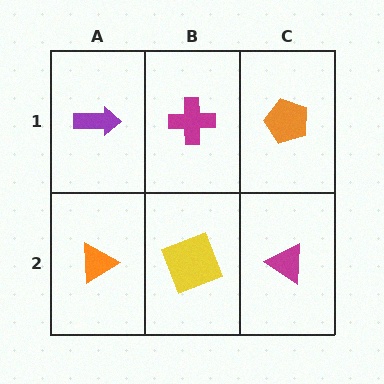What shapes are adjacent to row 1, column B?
A yellow square (row 2, column B), a purple arrow (row 1, column A), an orange pentagon (row 1, column C).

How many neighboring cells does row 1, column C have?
2.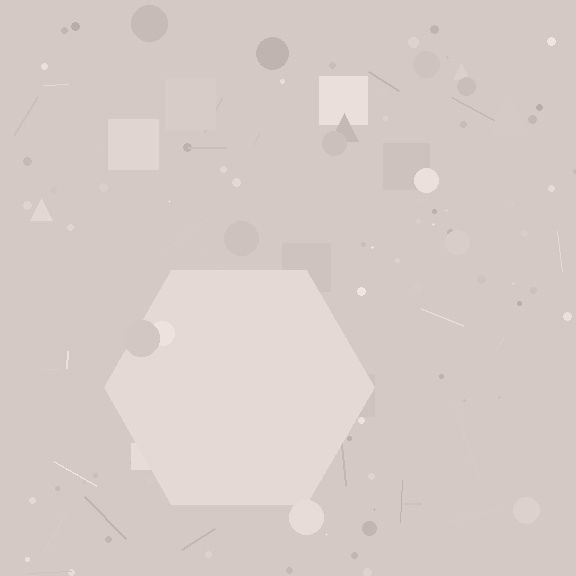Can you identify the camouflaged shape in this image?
The camouflaged shape is a hexagon.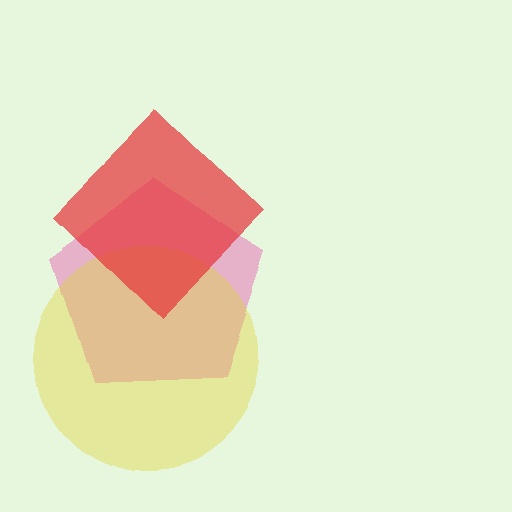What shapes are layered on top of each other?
The layered shapes are: a pink pentagon, a yellow circle, a red diamond.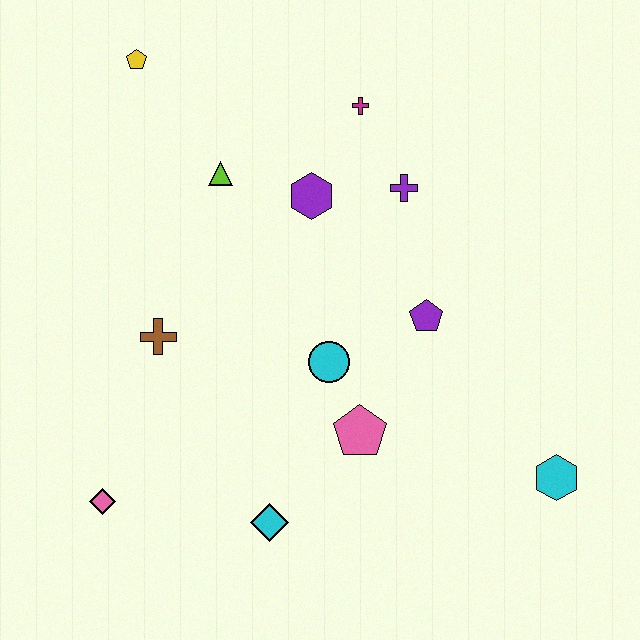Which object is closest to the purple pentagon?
The cyan circle is closest to the purple pentagon.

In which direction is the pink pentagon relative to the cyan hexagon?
The pink pentagon is to the left of the cyan hexagon.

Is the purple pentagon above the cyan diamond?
Yes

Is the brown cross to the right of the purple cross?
No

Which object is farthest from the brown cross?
The cyan hexagon is farthest from the brown cross.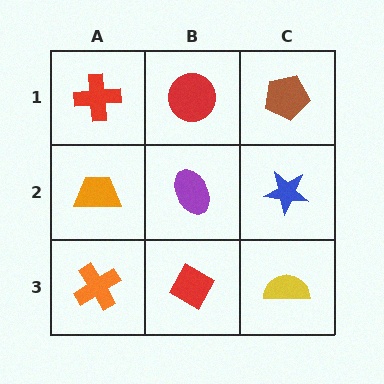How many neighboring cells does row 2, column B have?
4.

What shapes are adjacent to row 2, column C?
A brown pentagon (row 1, column C), a yellow semicircle (row 3, column C), a purple ellipse (row 2, column B).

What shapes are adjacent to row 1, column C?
A blue star (row 2, column C), a red circle (row 1, column B).